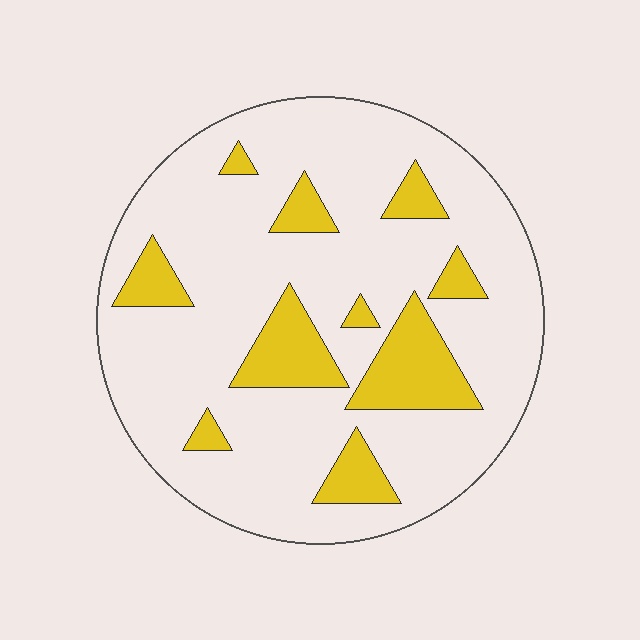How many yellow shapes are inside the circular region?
10.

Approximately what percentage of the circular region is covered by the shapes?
Approximately 20%.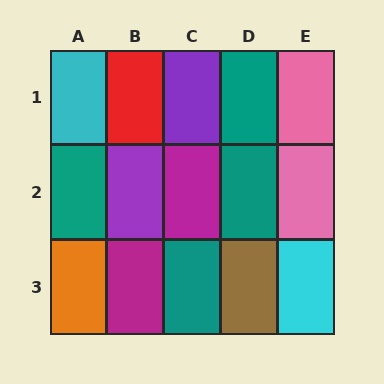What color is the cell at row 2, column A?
Teal.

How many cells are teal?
4 cells are teal.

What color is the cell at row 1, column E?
Pink.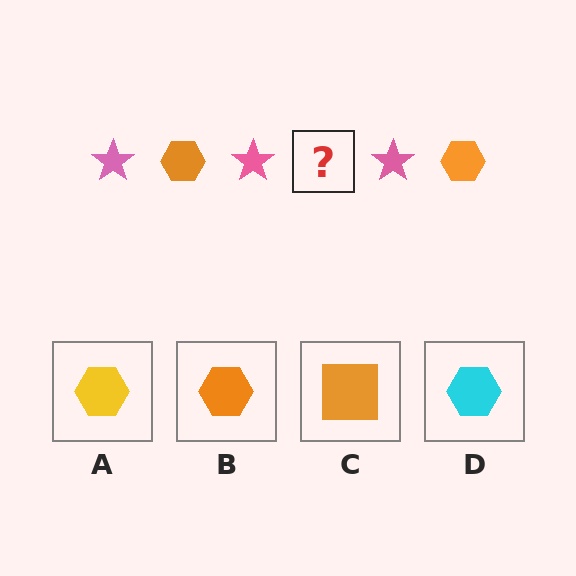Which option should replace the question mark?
Option B.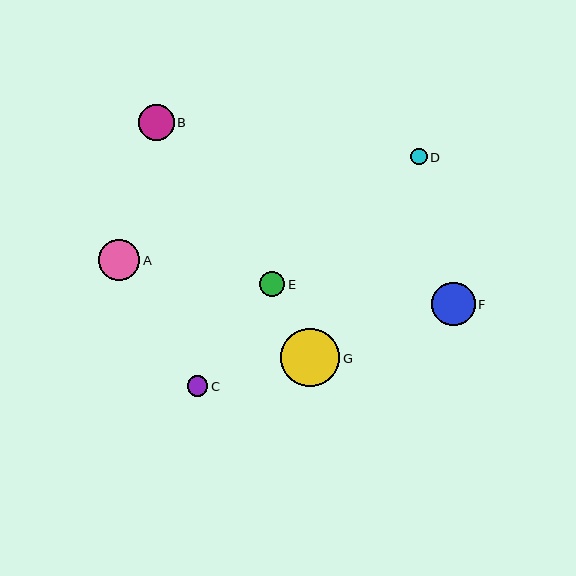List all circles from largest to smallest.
From largest to smallest: G, F, A, B, E, C, D.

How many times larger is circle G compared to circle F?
Circle G is approximately 1.3 times the size of circle F.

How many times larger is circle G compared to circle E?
Circle G is approximately 2.3 times the size of circle E.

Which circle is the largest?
Circle G is the largest with a size of approximately 59 pixels.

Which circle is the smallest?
Circle D is the smallest with a size of approximately 16 pixels.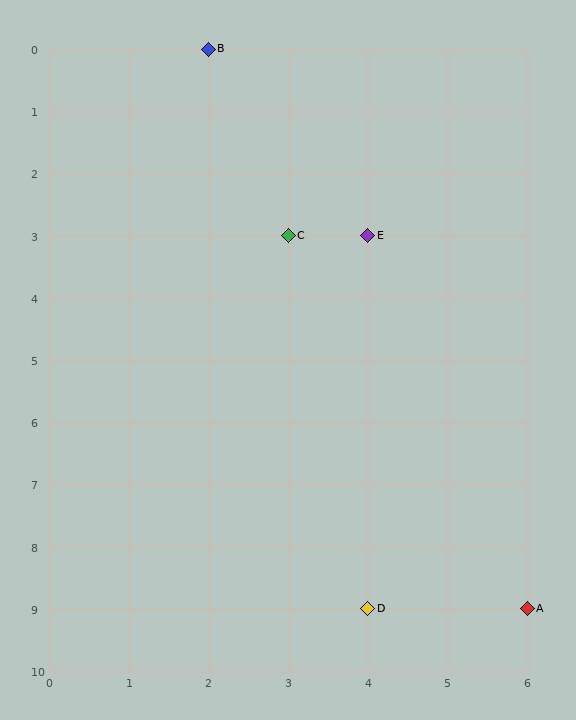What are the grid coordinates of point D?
Point D is at grid coordinates (4, 9).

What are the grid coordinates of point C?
Point C is at grid coordinates (3, 3).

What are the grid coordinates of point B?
Point B is at grid coordinates (2, 0).